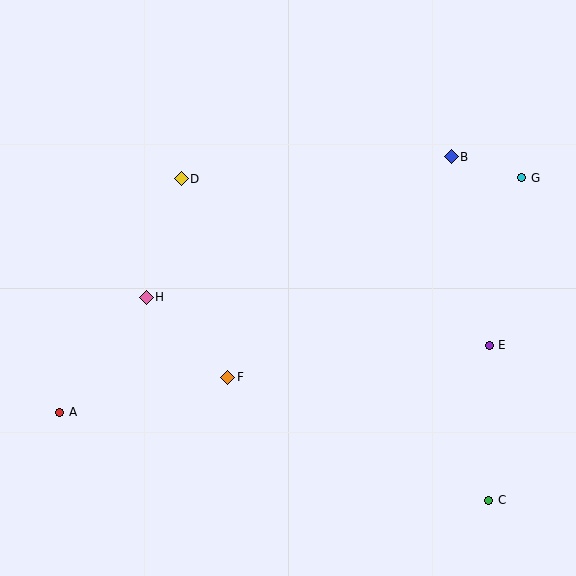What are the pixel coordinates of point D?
Point D is at (181, 179).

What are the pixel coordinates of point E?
Point E is at (489, 345).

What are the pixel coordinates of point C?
Point C is at (489, 500).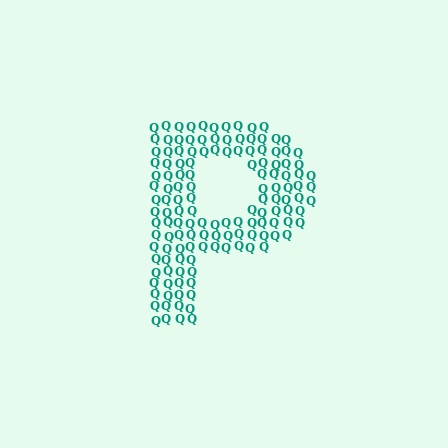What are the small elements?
The small elements are letter Q's.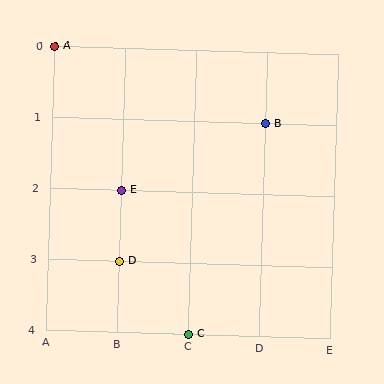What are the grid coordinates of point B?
Point B is at grid coordinates (D, 1).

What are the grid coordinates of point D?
Point D is at grid coordinates (B, 3).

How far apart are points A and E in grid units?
Points A and E are 1 column and 2 rows apart (about 2.2 grid units diagonally).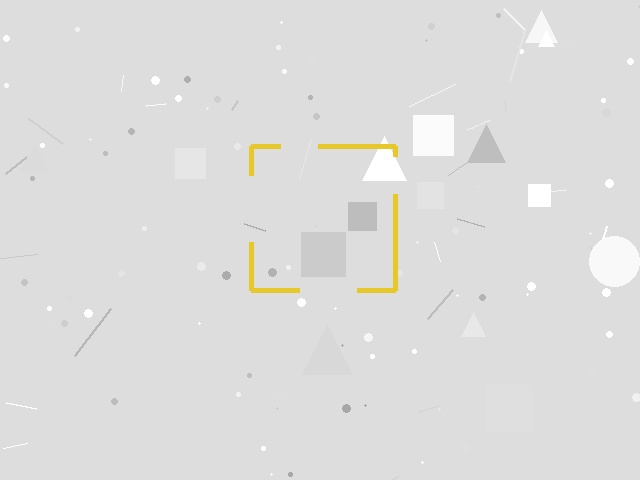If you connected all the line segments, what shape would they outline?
They would outline a square.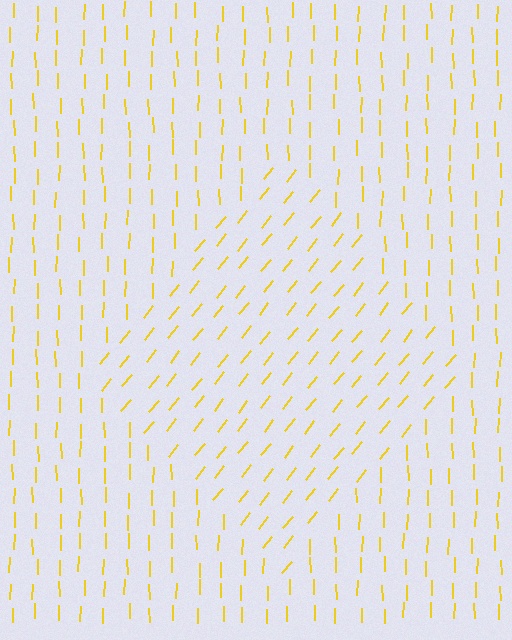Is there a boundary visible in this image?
Yes, there is a texture boundary formed by a change in line orientation.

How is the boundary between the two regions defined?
The boundary is defined purely by a change in line orientation (approximately 38 degrees difference). All lines are the same color and thickness.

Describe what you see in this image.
The image is filled with small yellow line segments. A diamond region in the image has lines oriented differently from the surrounding lines, creating a visible texture boundary.